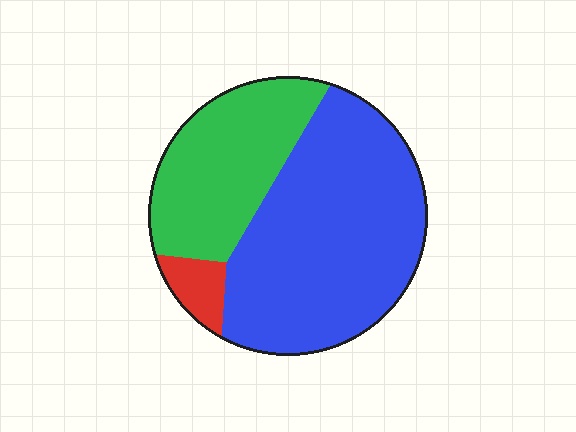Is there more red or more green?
Green.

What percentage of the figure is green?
Green takes up about one third (1/3) of the figure.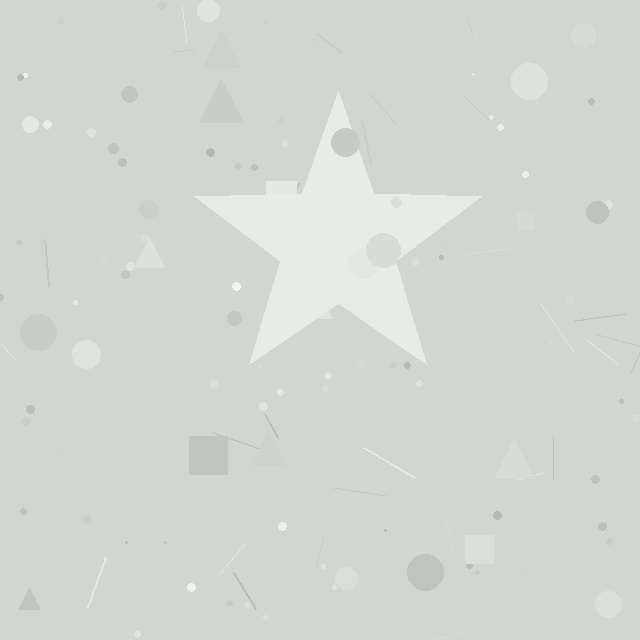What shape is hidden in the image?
A star is hidden in the image.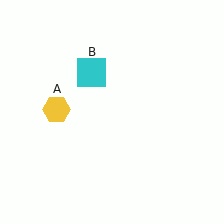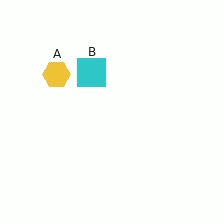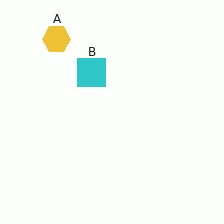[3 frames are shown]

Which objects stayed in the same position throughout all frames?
Cyan square (object B) remained stationary.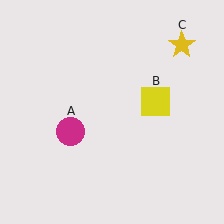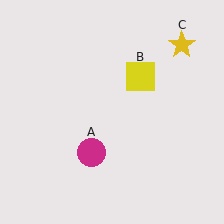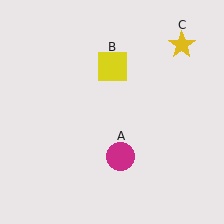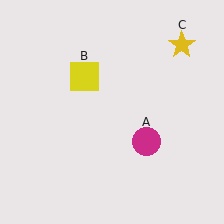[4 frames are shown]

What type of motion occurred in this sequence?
The magenta circle (object A), yellow square (object B) rotated counterclockwise around the center of the scene.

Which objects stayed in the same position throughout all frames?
Yellow star (object C) remained stationary.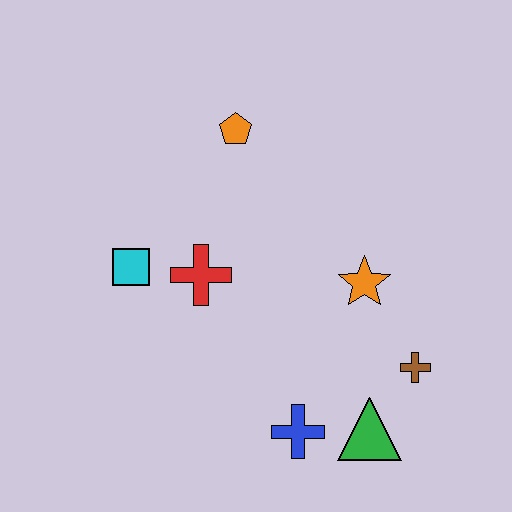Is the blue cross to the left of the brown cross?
Yes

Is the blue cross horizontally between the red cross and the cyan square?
No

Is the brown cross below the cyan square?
Yes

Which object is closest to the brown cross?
The green triangle is closest to the brown cross.